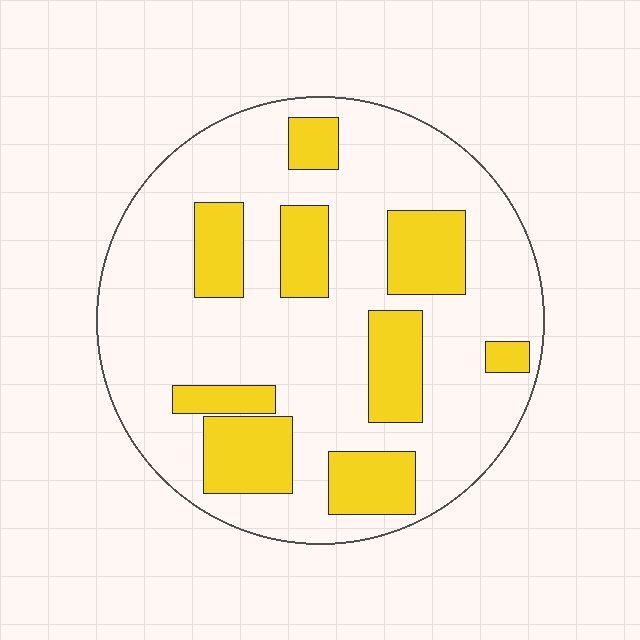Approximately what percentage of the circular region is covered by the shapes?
Approximately 25%.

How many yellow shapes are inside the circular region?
9.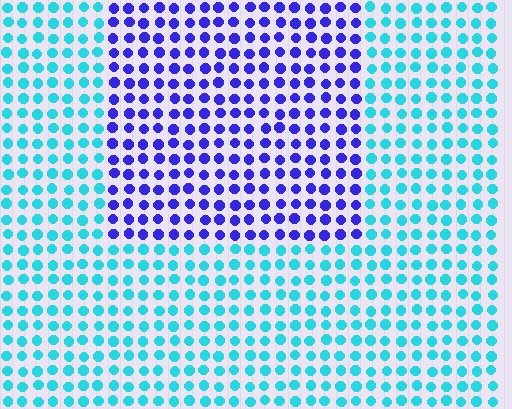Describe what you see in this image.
The image is filled with small cyan elements in a uniform arrangement. A rectangle-shaped region is visible where the elements are tinted to a slightly different hue, forming a subtle color boundary.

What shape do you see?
I see a rectangle.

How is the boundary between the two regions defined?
The boundary is defined purely by a slight shift in hue (about 62 degrees). Spacing, size, and orientation are identical on both sides.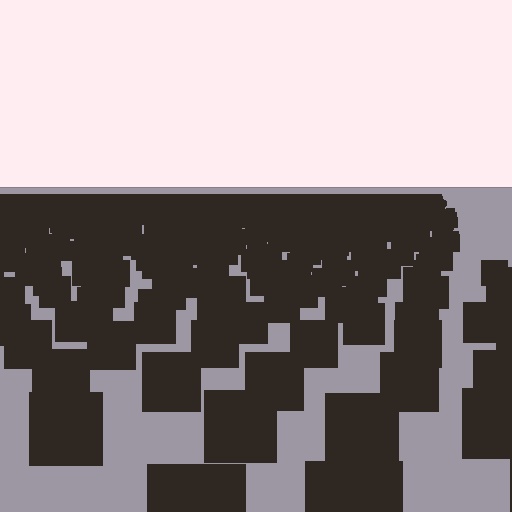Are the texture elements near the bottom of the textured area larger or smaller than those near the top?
Larger. Near the bottom, elements are closer to the viewer and appear at a bigger on-screen size.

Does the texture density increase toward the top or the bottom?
Density increases toward the top.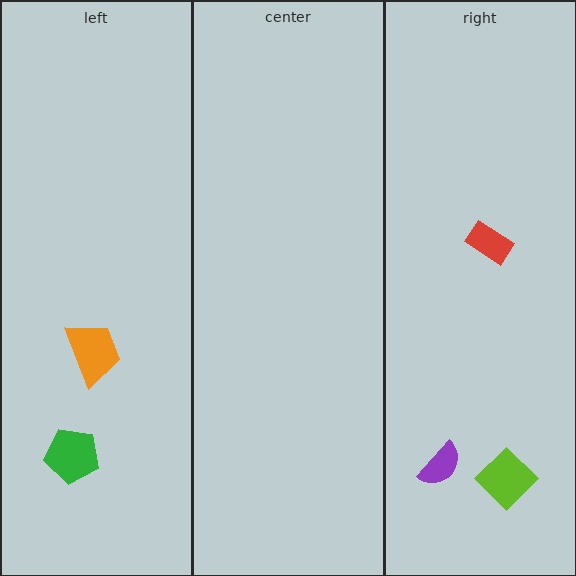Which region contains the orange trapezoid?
The left region.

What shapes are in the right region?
The red rectangle, the lime diamond, the purple semicircle.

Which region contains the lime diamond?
The right region.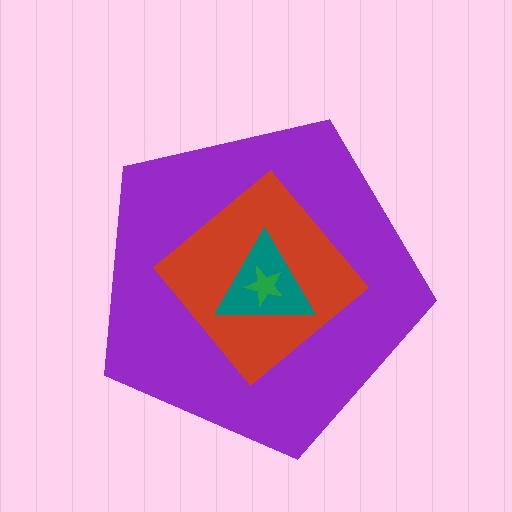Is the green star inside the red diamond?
Yes.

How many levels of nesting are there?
4.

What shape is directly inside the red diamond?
The teal triangle.